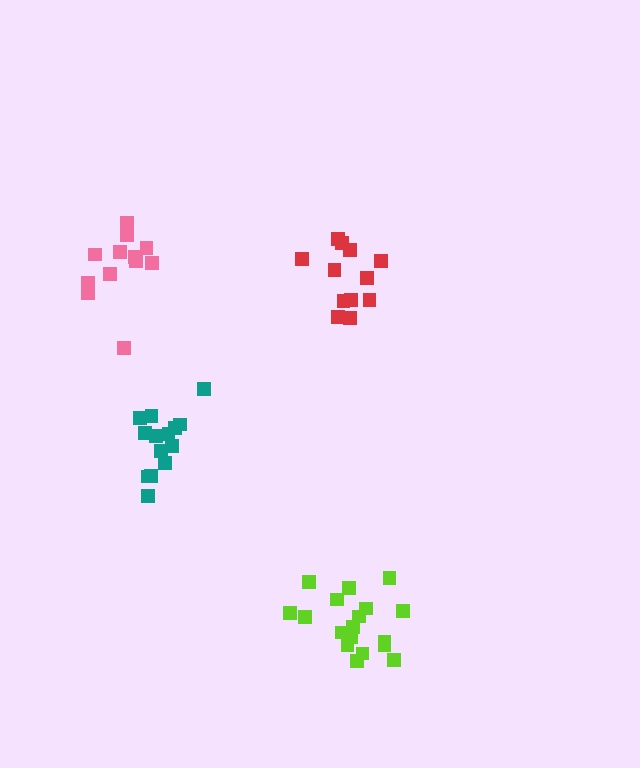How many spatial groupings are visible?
There are 4 spatial groupings.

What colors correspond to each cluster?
The clusters are colored: red, teal, pink, lime.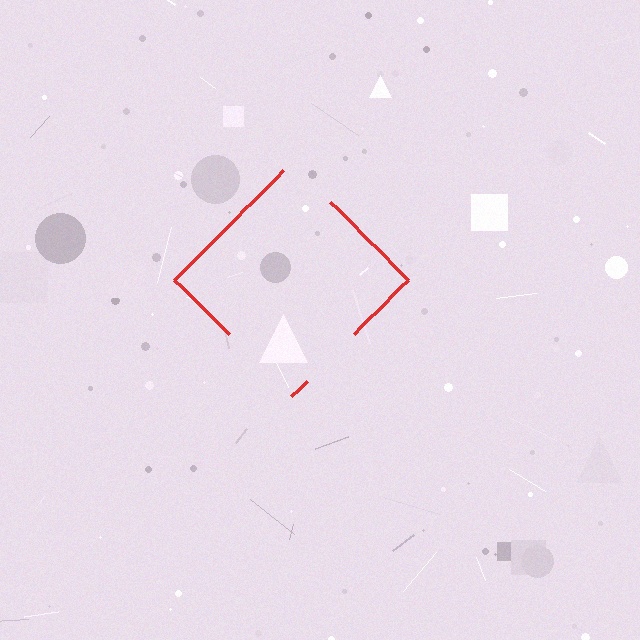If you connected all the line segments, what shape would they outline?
They would outline a diamond.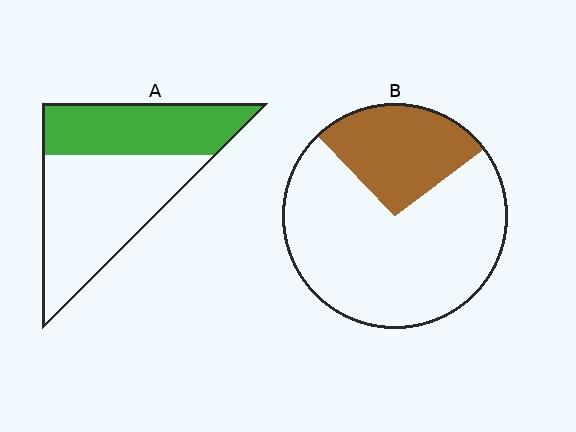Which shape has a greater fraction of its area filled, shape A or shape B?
Shape A.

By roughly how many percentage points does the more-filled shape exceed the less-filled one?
By roughly 15 percentage points (A over B).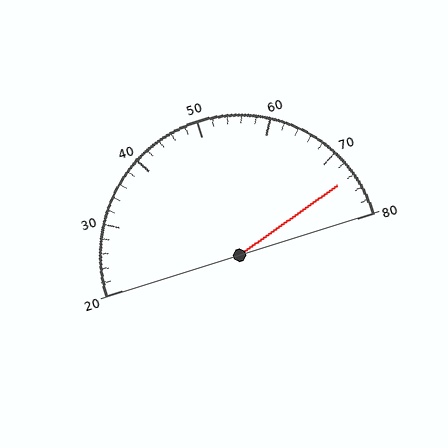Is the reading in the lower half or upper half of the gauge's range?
The reading is in the upper half of the range (20 to 80).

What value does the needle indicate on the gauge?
The needle indicates approximately 74.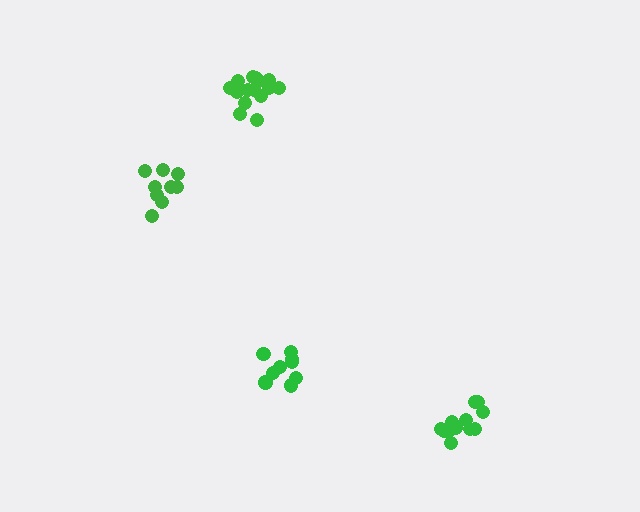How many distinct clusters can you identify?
There are 4 distinct clusters.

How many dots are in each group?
Group 1: 9 dots, Group 2: 14 dots, Group 3: 10 dots, Group 4: 15 dots (48 total).